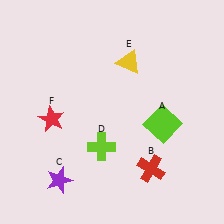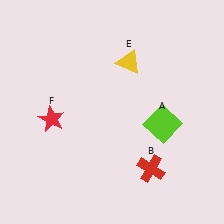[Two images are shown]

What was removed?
The lime cross (D), the purple star (C) were removed in Image 2.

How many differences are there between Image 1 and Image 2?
There are 2 differences between the two images.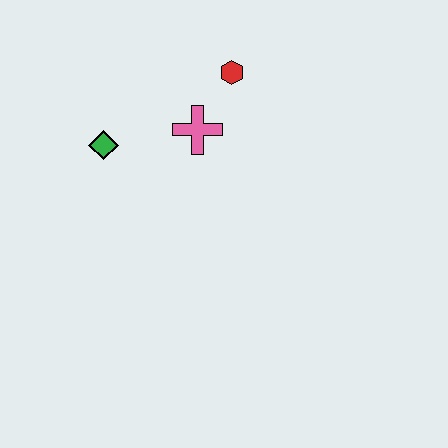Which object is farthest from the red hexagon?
The green diamond is farthest from the red hexagon.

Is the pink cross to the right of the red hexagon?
No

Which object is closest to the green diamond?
The pink cross is closest to the green diamond.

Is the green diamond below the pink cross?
Yes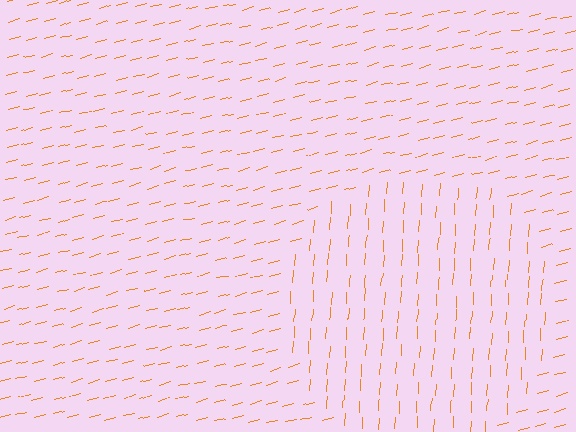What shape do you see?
I see a circle.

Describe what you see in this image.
The image is filled with small orange line segments. A circle region in the image has lines oriented differently from the surrounding lines, creating a visible texture boundary.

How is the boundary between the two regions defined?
The boundary is defined purely by a change in line orientation (approximately 71 degrees difference). All lines are the same color and thickness.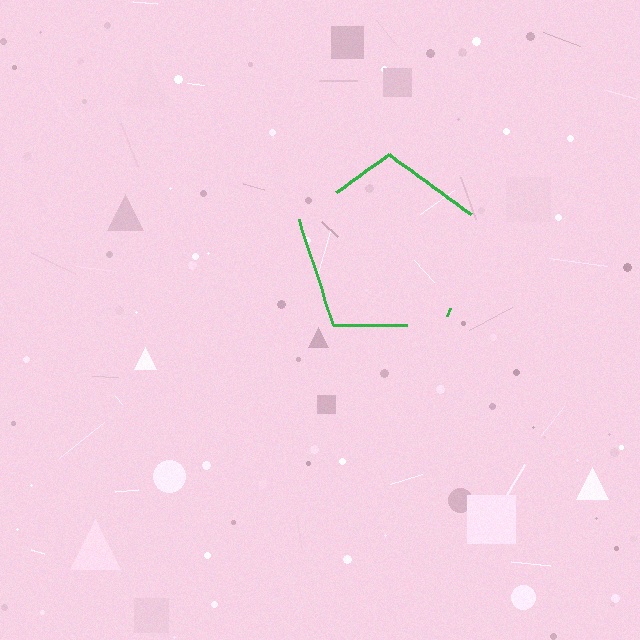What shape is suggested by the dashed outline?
The dashed outline suggests a pentagon.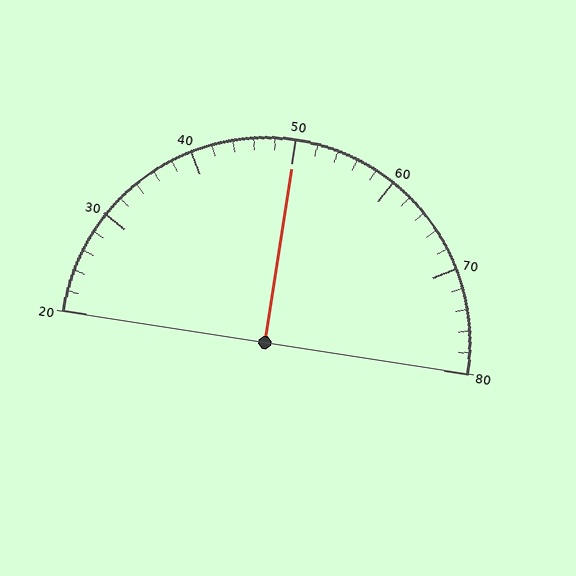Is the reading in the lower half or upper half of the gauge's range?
The reading is in the upper half of the range (20 to 80).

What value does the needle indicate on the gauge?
The needle indicates approximately 50.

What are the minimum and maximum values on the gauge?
The gauge ranges from 20 to 80.